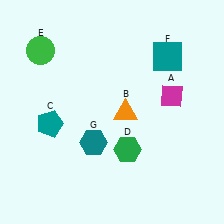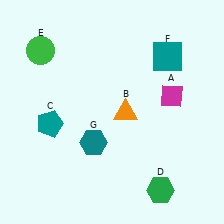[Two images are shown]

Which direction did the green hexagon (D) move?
The green hexagon (D) moved down.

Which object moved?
The green hexagon (D) moved down.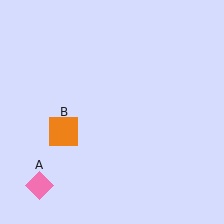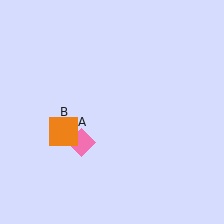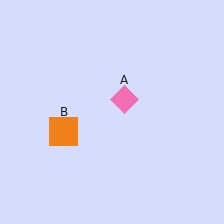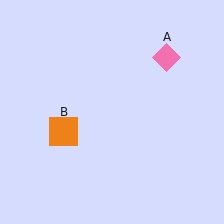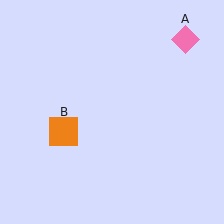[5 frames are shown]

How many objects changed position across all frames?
1 object changed position: pink diamond (object A).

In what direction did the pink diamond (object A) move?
The pink diamond (object A) moved up and to the right.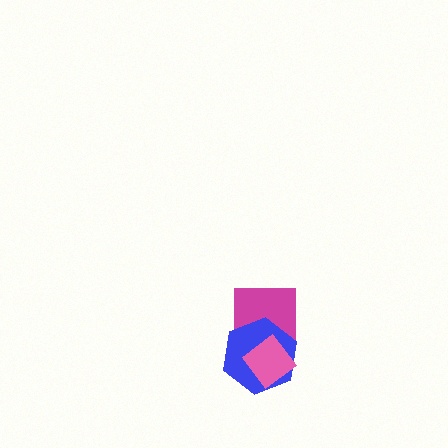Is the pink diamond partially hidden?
No, no other shape covers it.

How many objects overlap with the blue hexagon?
2 objects overlap with the blue hexagon.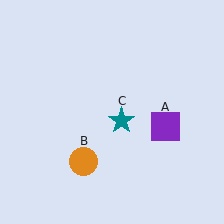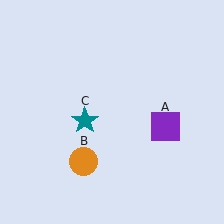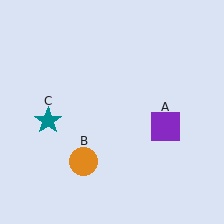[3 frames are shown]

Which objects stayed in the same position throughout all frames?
Purple square (object A) and orange circle (object B) remained stationary.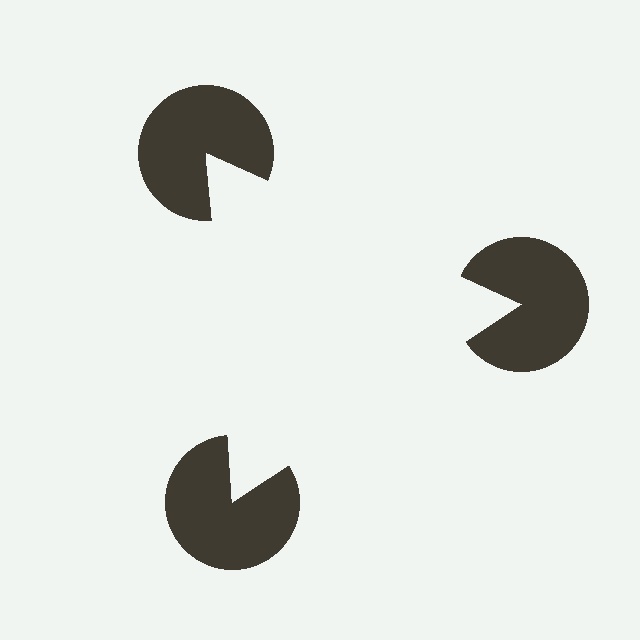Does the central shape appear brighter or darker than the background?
It typically appears slightly brighter than the background, even though no actual brightness change is drawn.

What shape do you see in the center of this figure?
An illusory triangle — its edges are inferred from the aligned wedge cuts in the pac-man discs, not physically drawn.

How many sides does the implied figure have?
3 sides.